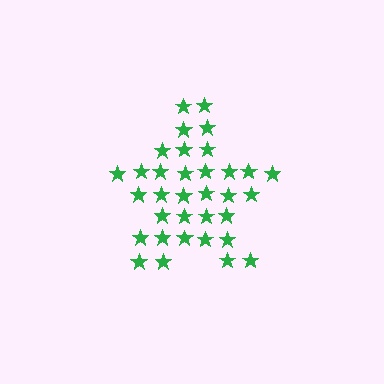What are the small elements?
The small elements are stars.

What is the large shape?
The large shape is a star.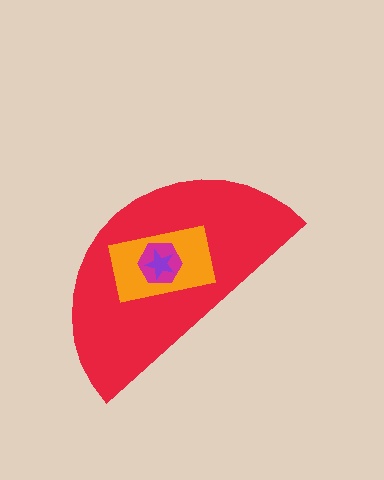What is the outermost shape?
The red semicircle.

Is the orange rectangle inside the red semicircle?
Yes.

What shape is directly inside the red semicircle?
The orange rectangle.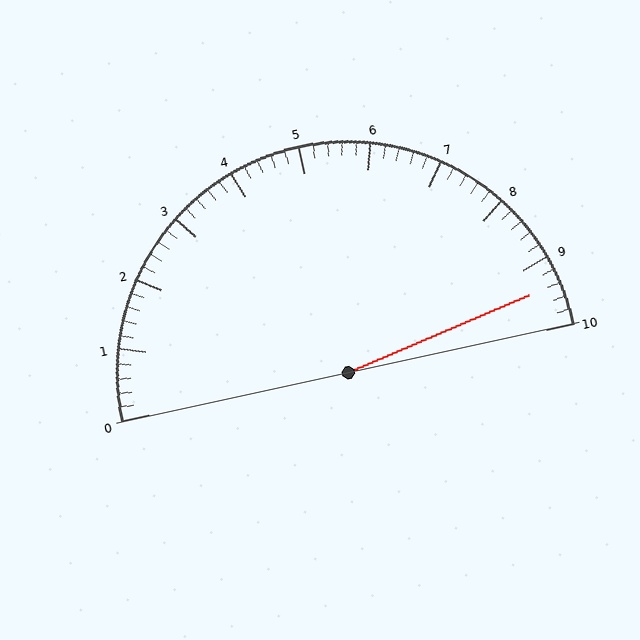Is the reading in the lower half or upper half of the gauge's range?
The reading is in the upper half of the range (0 to 10).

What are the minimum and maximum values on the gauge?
The gauge ranges from 0 to 10.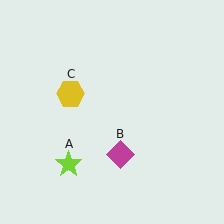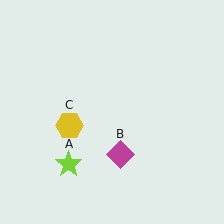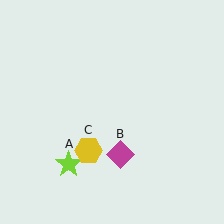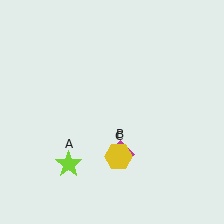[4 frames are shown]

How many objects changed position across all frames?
1 object changed position: yellow hexagon (object C).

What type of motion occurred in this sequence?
The yellow hexagon (object C) rotated counterclockwise around the center of the scene.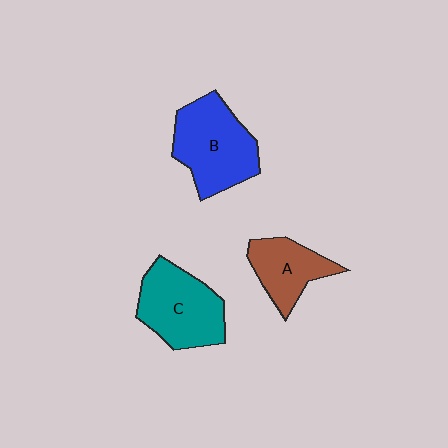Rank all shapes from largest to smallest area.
From largest to smallest: B (blue), C (teal), A (brown).